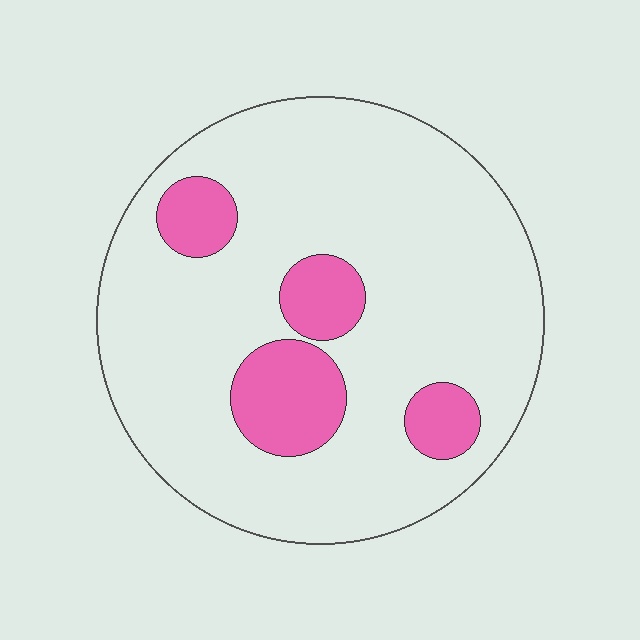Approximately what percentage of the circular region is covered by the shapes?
Approximately 15%.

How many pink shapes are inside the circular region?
4.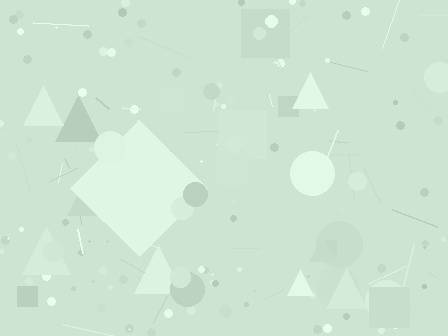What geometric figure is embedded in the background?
A diamond is embedded in the background.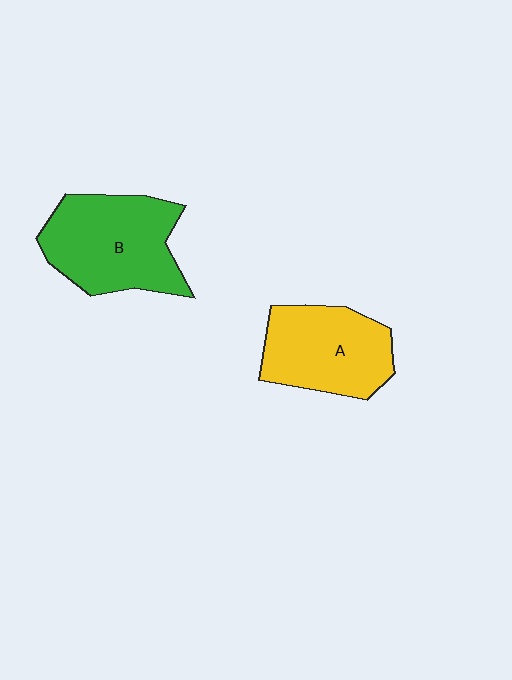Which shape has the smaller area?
Shape A (yellow).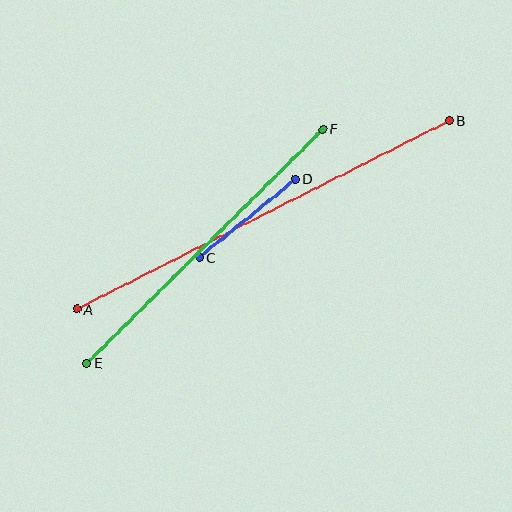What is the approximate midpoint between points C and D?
The midpoint is at approximately (247, 218) pixels.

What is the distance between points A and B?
The distance is approximately 417 pixels.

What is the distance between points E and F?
The distance is approximately 332 pixels.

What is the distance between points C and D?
The distance is approximately 125 pixels.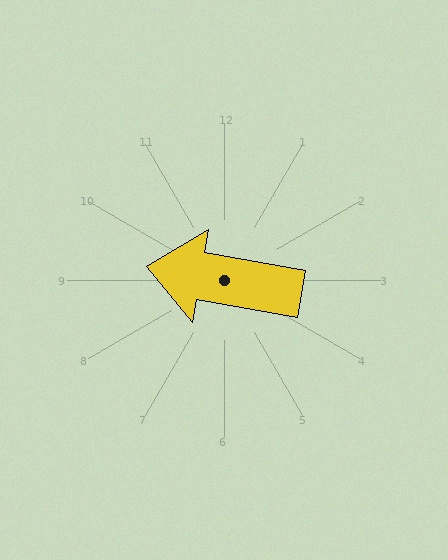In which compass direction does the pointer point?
West.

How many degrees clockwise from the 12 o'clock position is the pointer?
Approximately 280 degrees.